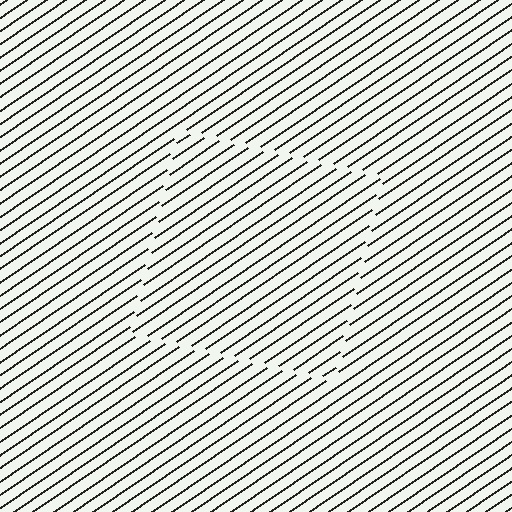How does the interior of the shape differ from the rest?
The interior of the shape contains the same grating, shifted by half a period — the contour is defined by the phase discontinuity where line-ends from the inner and outer gratings abut.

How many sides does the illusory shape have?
4 sides — the line-ends trace a square.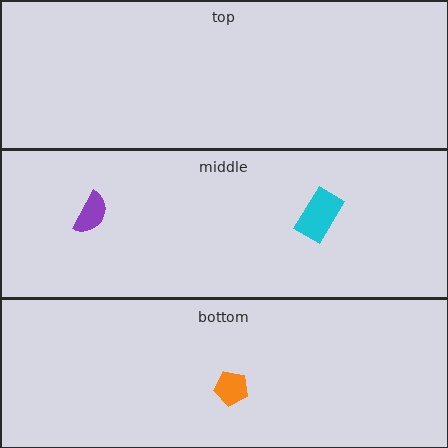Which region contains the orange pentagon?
The bottom region.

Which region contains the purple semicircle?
The middle region.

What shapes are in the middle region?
The purple semicircle, the cyan rectangle.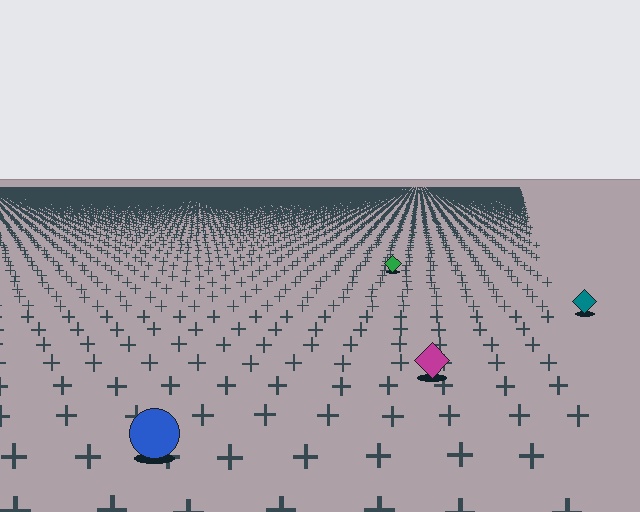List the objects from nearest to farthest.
From nearest to farthest: the blue circle, the magenta diamond, the teal diamond, the green diamond.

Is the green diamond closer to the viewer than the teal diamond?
No. The teal diamond is closer — you can tell from the texture gradient: the ground texture is coarser near it.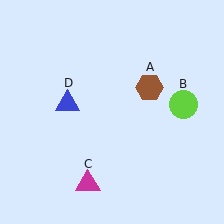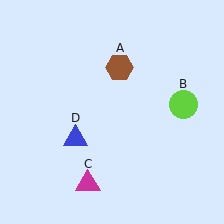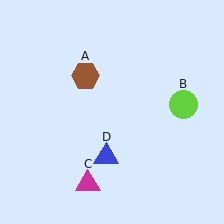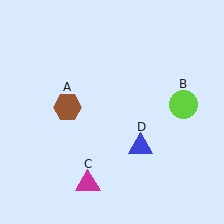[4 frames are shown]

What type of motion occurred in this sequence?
The brown hexagon (object A), blue triangle (object D) rotated counterclockwise around the center of the scene.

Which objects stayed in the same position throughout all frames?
Lime circle (object B) and magenta triangle (object C) remained stationary.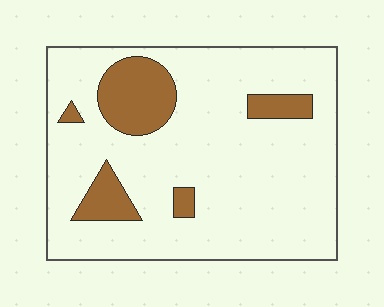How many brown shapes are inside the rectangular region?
5.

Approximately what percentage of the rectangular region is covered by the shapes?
Approximately 15%.